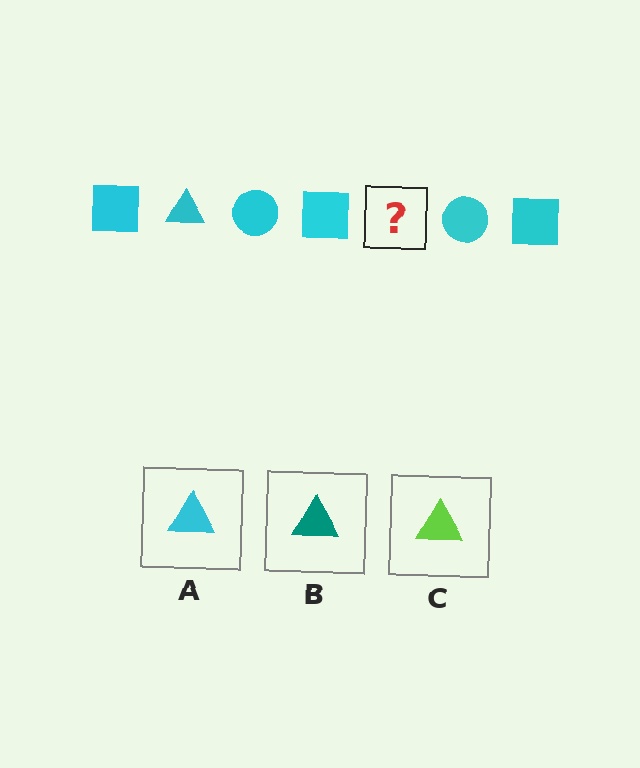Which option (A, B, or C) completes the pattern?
A.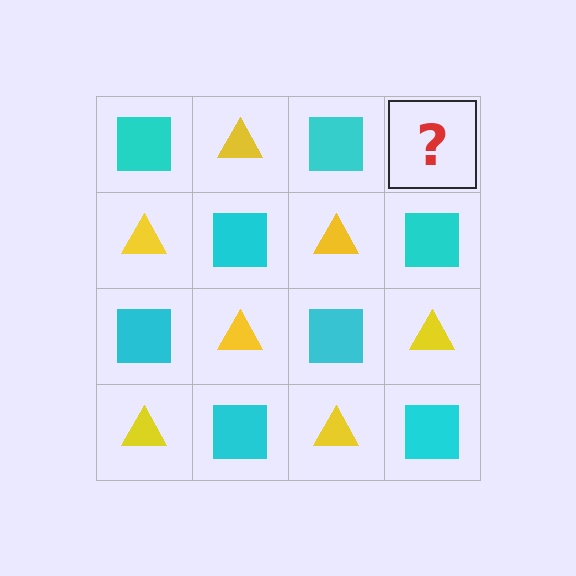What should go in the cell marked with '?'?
The missing cell should contain a yellow triangle.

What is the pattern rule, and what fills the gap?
The rule is that it alternates cyan square and yellow triangle in a checkerboard pattern. The gap should be filled with a yellow triangle.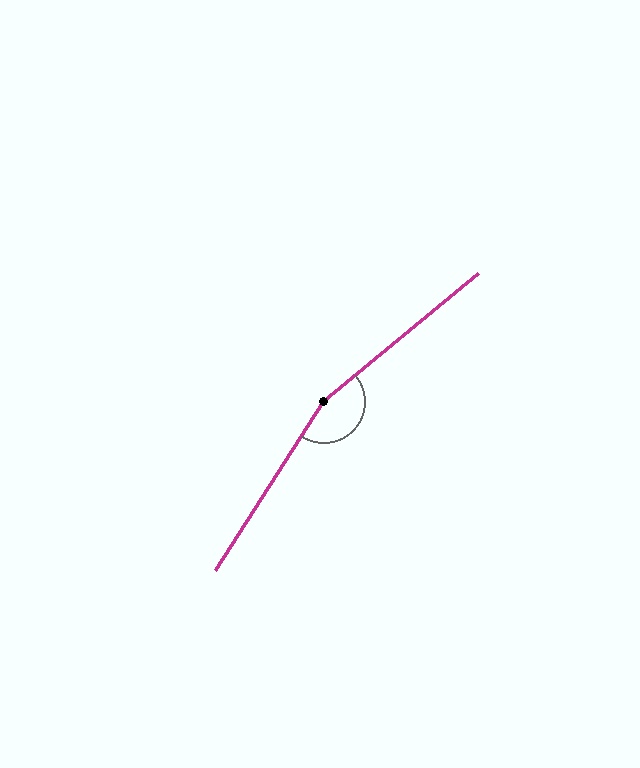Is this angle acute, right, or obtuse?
It is obtuse.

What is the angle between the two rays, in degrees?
Approximately 163 degrees.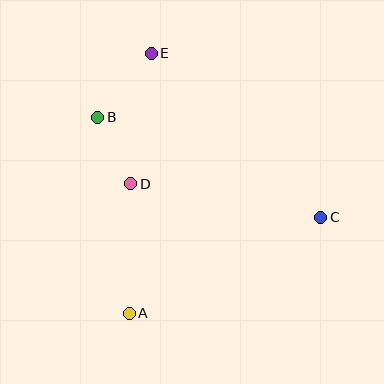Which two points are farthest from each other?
Points A and E are farthest from each other.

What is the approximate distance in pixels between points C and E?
The distance between C and E is approximately 236 pixels.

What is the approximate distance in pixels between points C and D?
The distance between C and D is approximately 193 pixels.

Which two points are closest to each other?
Points B and D are closest to each other.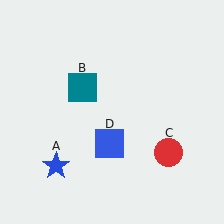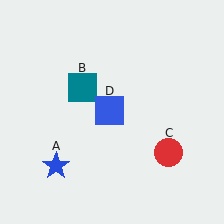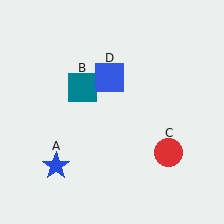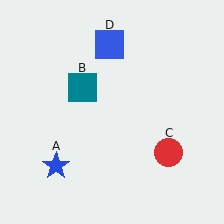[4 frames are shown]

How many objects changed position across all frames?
1 object changed position: blue square (object D).